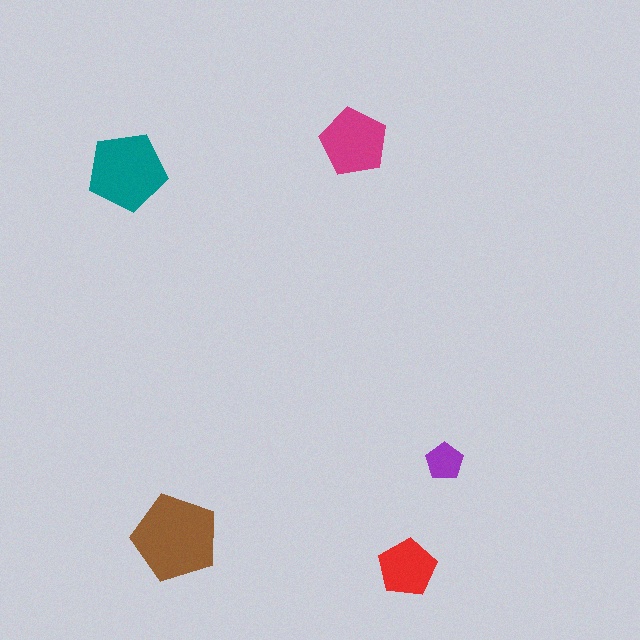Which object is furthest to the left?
The teal pentagon is leftmost.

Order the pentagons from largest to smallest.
the brown one, the teal one, the magenta one, the red one, the purple one.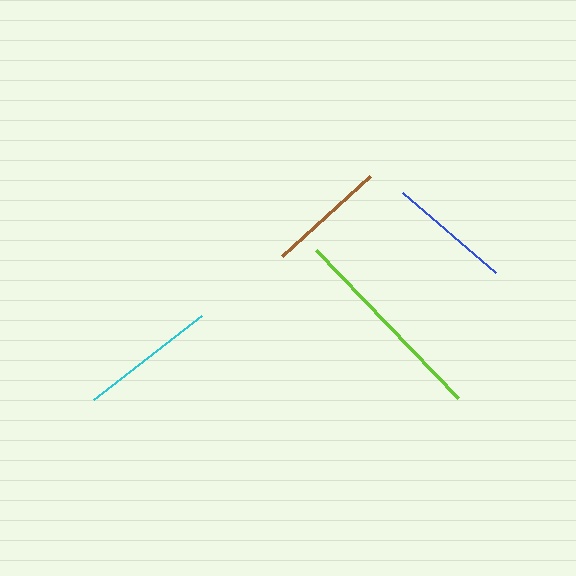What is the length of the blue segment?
The blue segment is approximately 123 pixels long.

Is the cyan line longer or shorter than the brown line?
The cyan line is longer than the brown line.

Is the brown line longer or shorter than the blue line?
The blue line is longer than the brown line.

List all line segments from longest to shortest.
From longest to shortest: lime, cyan, blue, brown.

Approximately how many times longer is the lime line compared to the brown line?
The lime line is approximately 1.7 times the length of the brown line.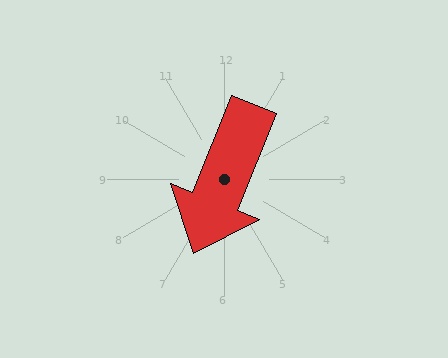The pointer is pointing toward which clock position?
Roughly 7 o'clock.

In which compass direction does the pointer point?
South.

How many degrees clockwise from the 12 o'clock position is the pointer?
Approximately 202 degrees.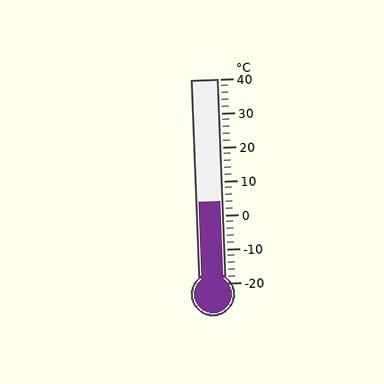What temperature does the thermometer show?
The thermometer shows approximately 4°C.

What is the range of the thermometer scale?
The thermometer scale ranges from -20°C to 40°C.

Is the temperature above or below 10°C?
The temperature is below 10°C.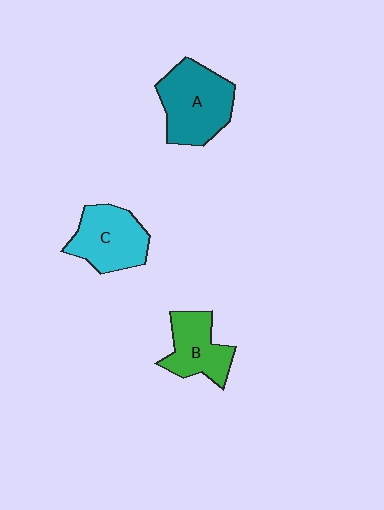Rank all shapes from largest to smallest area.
From largest to smallest: A (teal), C (cyan), B (green).